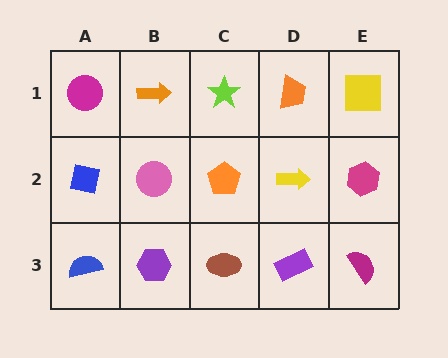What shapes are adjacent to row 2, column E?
A yellow square (row 1, column E), a magenta semicircle (row 3, column E), a yellow arrow (row 2, column D).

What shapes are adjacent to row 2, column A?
A magenta circle (row 1, column A), a blue semicircle (row 3, column A), a pink circle (row 2, column B).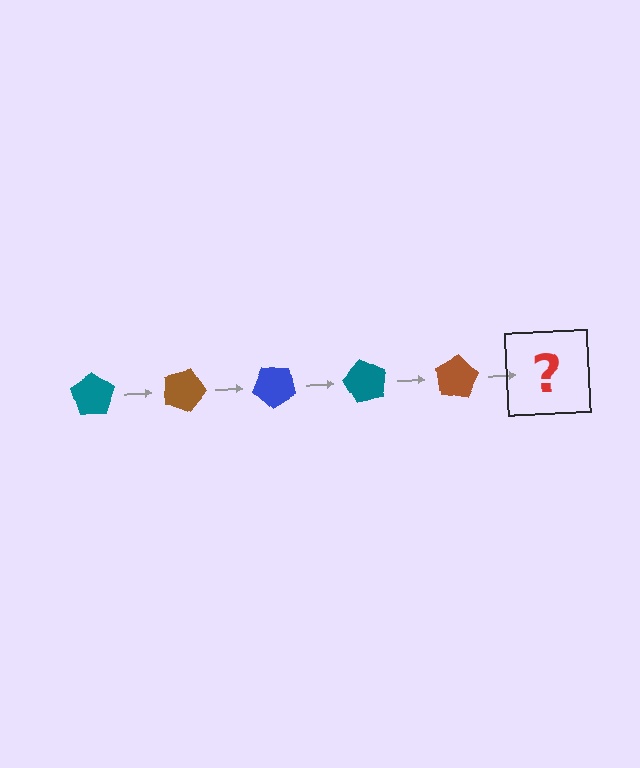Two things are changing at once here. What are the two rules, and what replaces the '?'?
The two rules are that it rotates 20 degrees each step and the color cycles through teal, brown, and blue. The '?' should be a blue pentagon, rotated 100 degrees from the start.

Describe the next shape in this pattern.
It should be a blue pentagon, rotated 100 degrees from the start.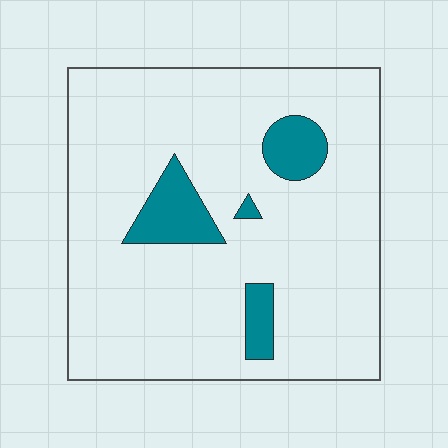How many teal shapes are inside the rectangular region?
4.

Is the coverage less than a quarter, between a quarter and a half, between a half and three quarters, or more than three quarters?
Less than a quarter.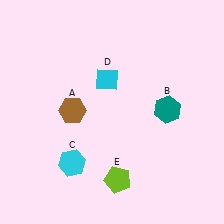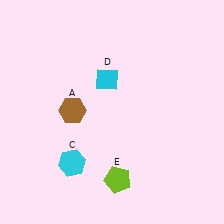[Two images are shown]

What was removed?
The teal hexagon (B) was removed in Image 2.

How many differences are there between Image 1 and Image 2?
There is 1 difference between the two images.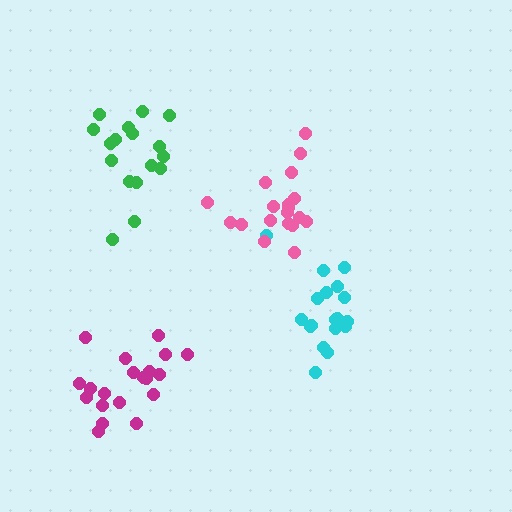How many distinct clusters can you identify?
There are 4 distinct clusters.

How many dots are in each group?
Group 1: 18 dots, Group 2: 20 dots, Group 3: 19 dots, Group 4: 17 dots (74 total).